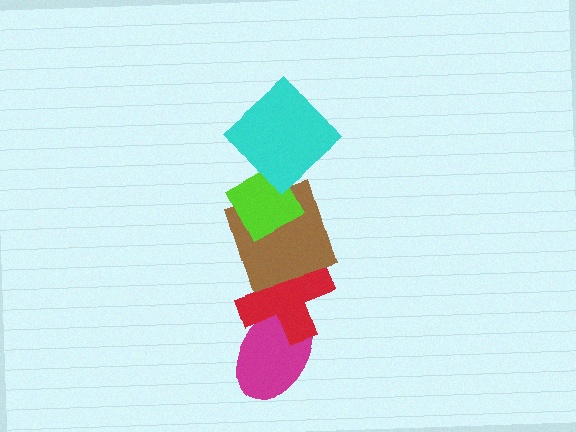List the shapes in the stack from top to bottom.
From top to bottom: the cyan diamond, the lime diamond, the brown square, the red cross, the magenta ellipse.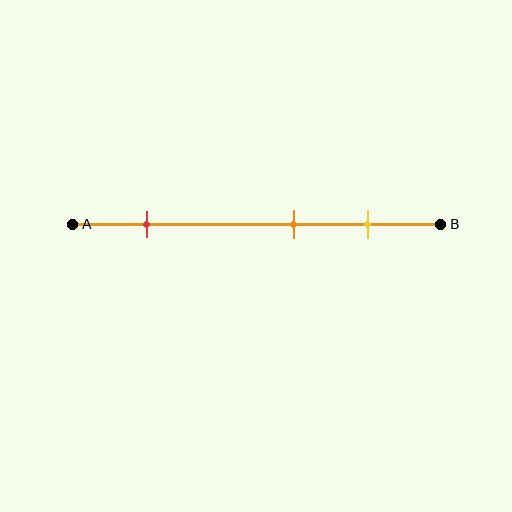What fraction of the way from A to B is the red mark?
The red mark is approximately 20% (0.2) of the way from A to B.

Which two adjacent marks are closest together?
The orange and yellow marks are the closest adjacent pair.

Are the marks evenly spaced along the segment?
No, the marks are not evenly spaced.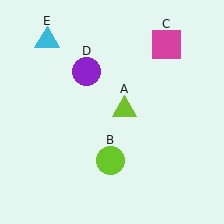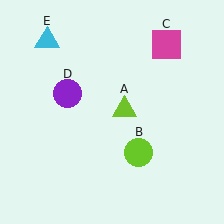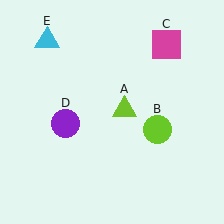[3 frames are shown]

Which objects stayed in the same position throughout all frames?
Lime triangle (object A) and magenta square (object C) and cyan triangle (object E) remained stationary.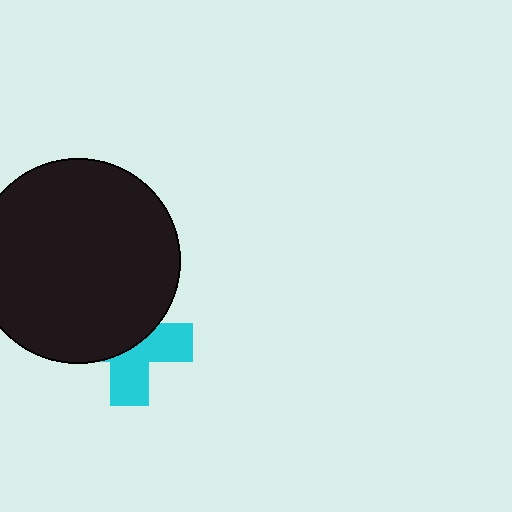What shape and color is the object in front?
The object in front is a black circle.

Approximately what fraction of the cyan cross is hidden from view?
Roughly 54% of the cyan cross is hidden behind the black circle.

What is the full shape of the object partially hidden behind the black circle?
The partially hidden object is a cyan cross.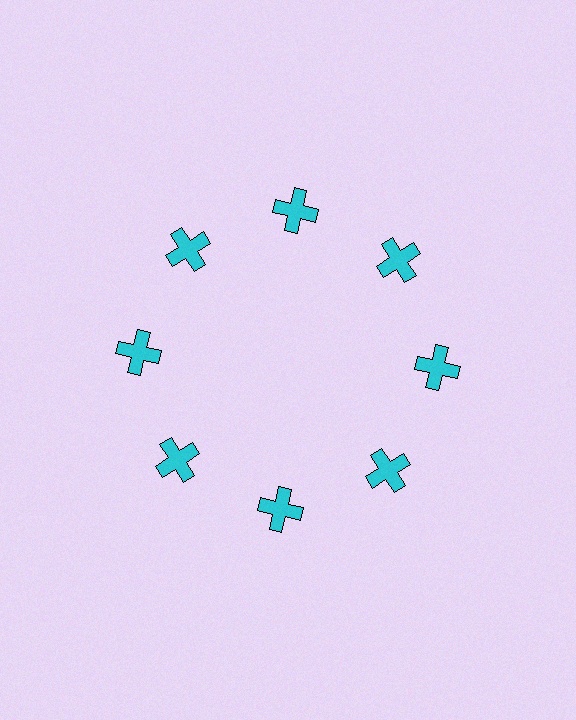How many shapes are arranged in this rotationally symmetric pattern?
There are 8 shapes, arranged in 8 groups of 1.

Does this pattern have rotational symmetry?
Yes, this pattern has 8-fold rotational symmetry. It looks the same after rotating 45 degrees around the center.